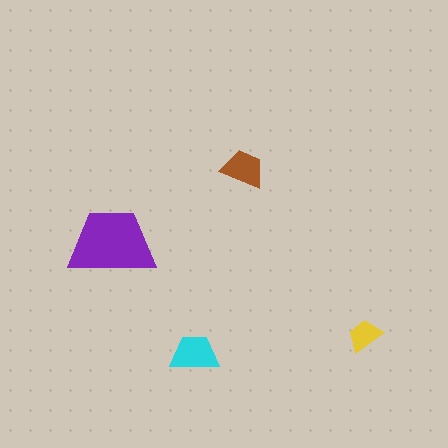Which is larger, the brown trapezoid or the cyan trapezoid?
The cyan one.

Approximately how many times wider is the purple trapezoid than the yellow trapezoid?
About 2.5 times wider.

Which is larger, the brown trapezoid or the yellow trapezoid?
The brown one.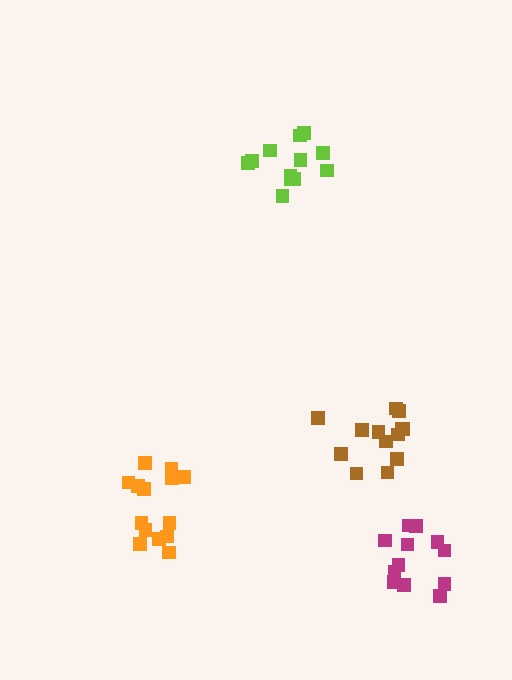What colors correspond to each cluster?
The clusters are colored: magenta, lime, orange, brown.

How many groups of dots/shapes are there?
There are 4 groups.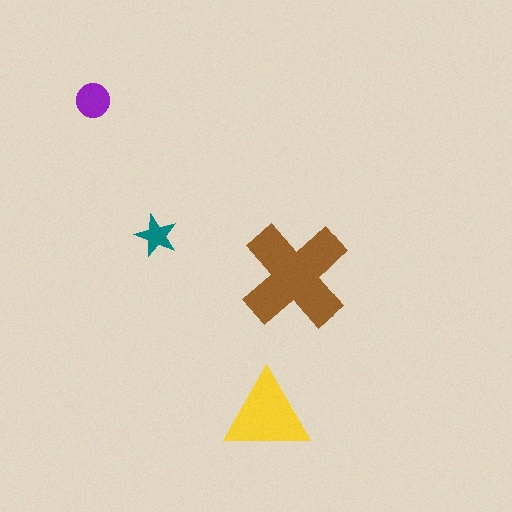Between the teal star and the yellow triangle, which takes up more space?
The yellow triangle.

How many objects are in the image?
There are 4 objects in the image.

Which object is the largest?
The brown cross.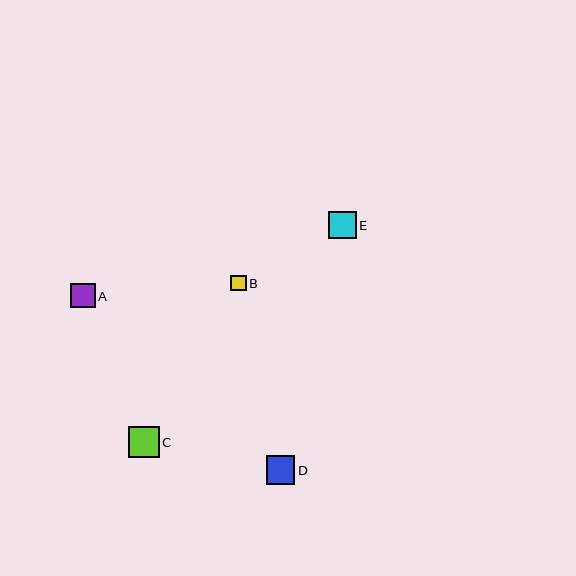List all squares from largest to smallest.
From largest to smallest: C, D, E, A, B.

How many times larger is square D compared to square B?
Square D is approximately 1.8 times the size of square B.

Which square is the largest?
Square C is the largest with a size of approximately 31 pixels.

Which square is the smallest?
Square B is the smallest with a size of approximately 16 pixels.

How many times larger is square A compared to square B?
Square A is approximately 1.5 times the size of square B.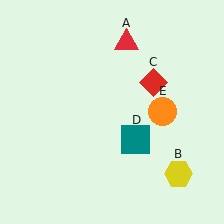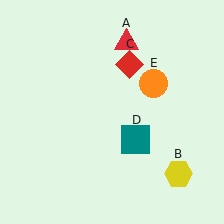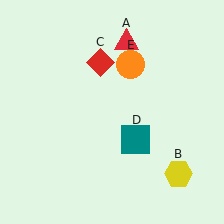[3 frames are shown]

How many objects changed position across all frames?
2 objects changed position: red diamond (object C), orange circle (object E).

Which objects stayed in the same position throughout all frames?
Red triangle (object A) and yellow hexagon (object B) and teal square (object D) remained stationary.